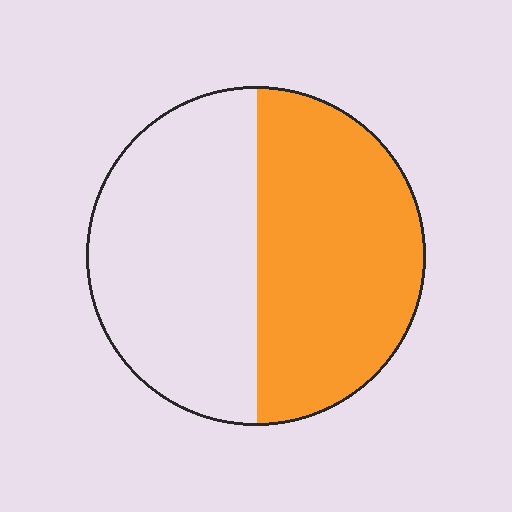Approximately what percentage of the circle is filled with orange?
Approximately 50%.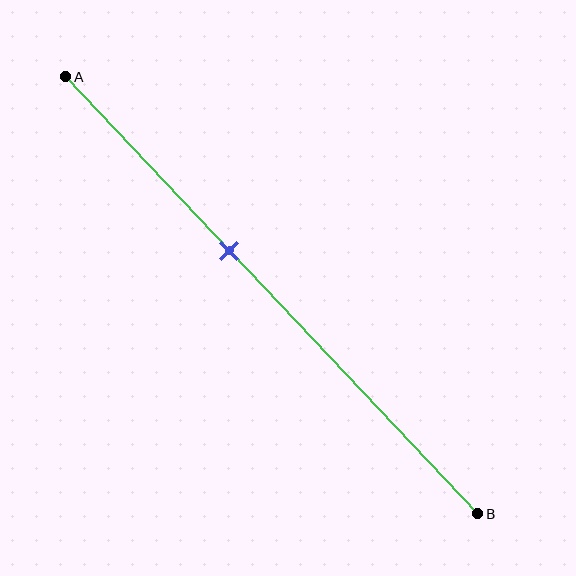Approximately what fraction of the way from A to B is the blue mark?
The blue mark is approximately 40% of the way from A to B.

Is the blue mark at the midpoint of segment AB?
No, the mark is at about 40% from A, not at the 50% midpoint.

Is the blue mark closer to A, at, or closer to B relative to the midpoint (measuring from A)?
The blue mark is closer to point A than the midpoint of segment AB.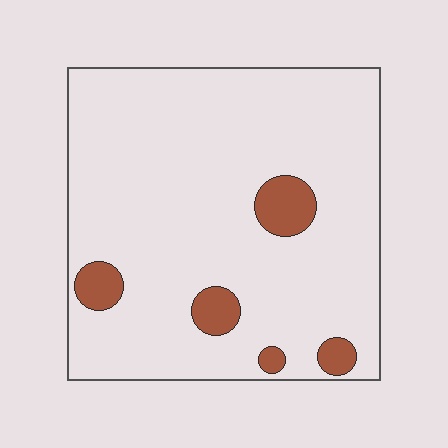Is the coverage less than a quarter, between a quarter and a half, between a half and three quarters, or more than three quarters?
Less than a quarter.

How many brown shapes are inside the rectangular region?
5.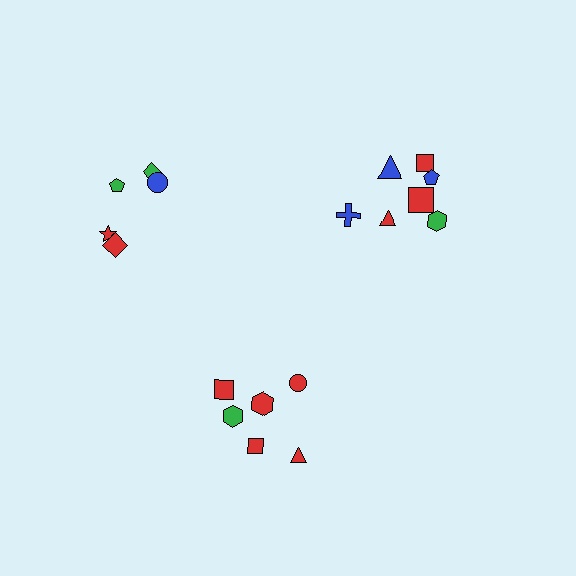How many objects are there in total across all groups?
There are 18 objects.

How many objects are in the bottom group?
There are 6 objects.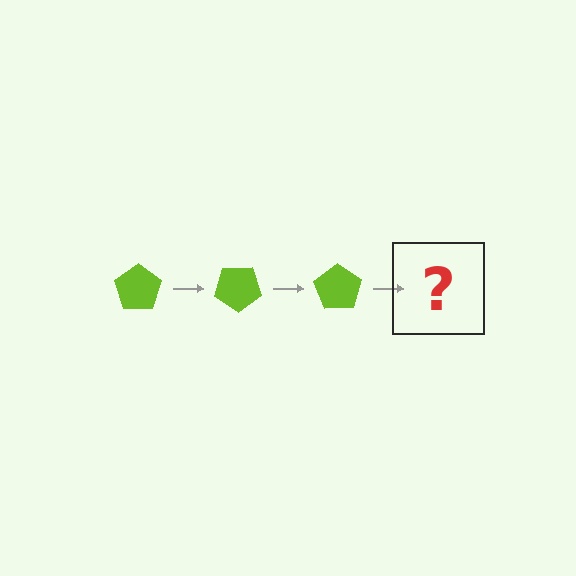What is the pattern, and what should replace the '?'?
The pattern is that the pentagon rotates 35 degrees each step. The '?' should be a lime pentagon rotated 105 degrees.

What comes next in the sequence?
The next element should be a lime pentagon rotated 105 degrees.